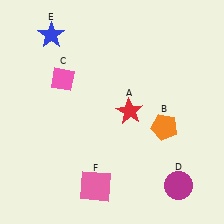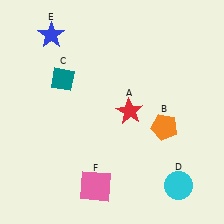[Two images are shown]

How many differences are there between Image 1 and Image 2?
There are 2 differences between the two images.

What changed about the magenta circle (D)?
In Image 1, D is magenta. In Image 2, it changed to cyan.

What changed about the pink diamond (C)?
In Image 1, C is pink. In Image 2, it changed to teal.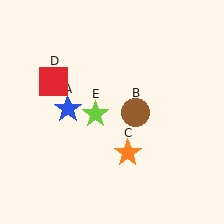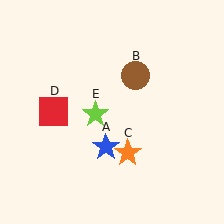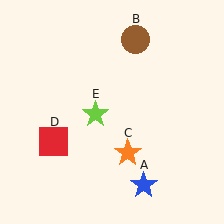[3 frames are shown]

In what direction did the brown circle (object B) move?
The brown circle (object B) moved up.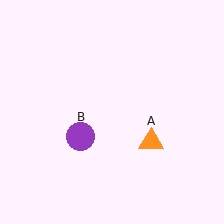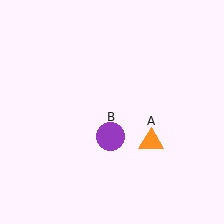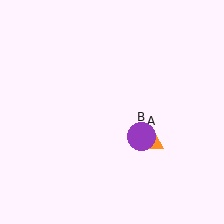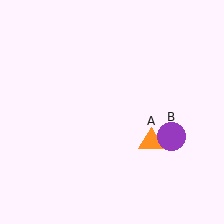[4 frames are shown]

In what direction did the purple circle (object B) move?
The purple circle (object B) moved right.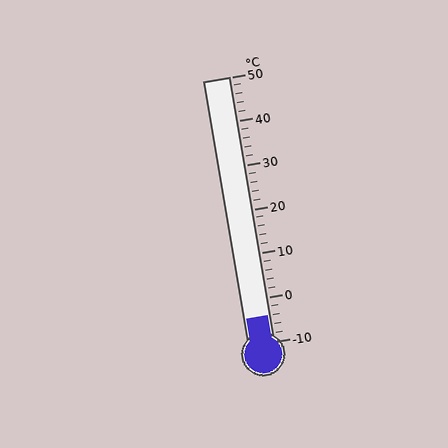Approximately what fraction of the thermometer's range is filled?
The thermometer is filled to approximately 10% of its range.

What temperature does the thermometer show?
The thermometer shows approximately -4°C.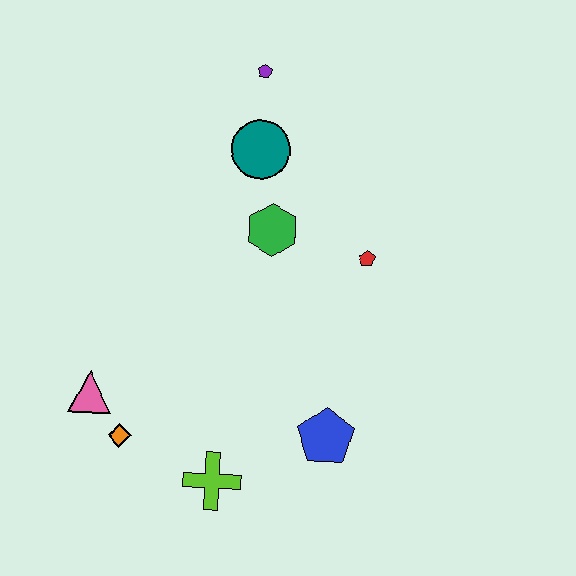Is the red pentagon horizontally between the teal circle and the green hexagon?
No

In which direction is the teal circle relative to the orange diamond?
The teal circle is above the orange diamond.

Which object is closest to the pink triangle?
The orange diamond is closest to the pink triangle.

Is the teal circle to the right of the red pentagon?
No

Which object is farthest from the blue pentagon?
The purple pentagon is farthest from the blue pentagon.